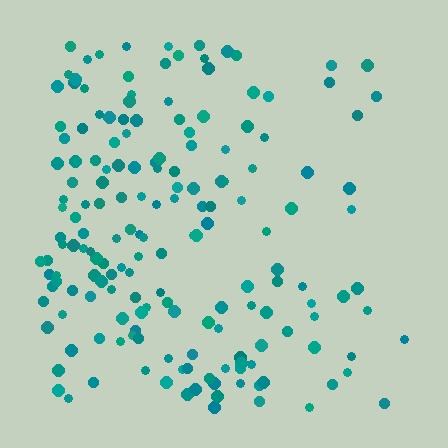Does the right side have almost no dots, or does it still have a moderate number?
Still a moderate number, just noticeably fewer than the left.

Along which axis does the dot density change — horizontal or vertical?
Horizontal.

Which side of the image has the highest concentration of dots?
The left.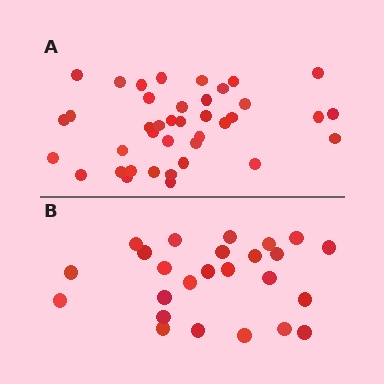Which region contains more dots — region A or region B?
Region A (the top region) has more dots.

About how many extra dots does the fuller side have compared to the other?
Region A has approximately 15 more dots than region B.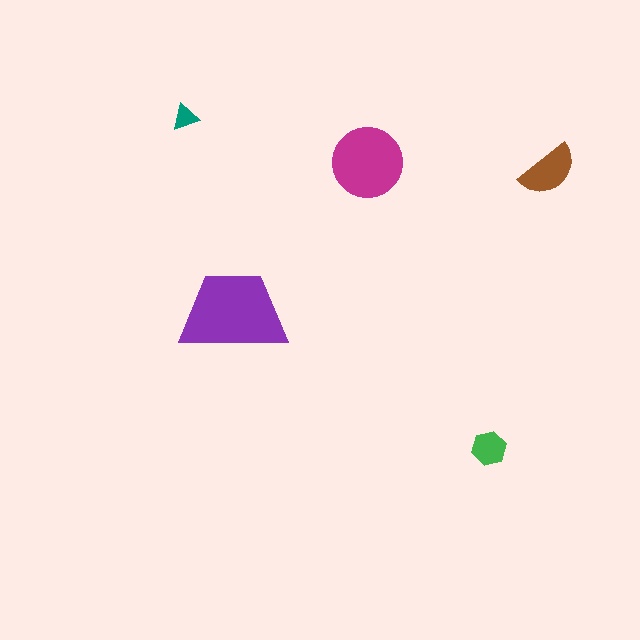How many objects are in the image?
There are 5 objects in the image.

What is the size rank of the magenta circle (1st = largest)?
2nd.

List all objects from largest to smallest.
The purple trapezoid, the magenta circle, the brown semicircle, the green hexagon, the teal triangle.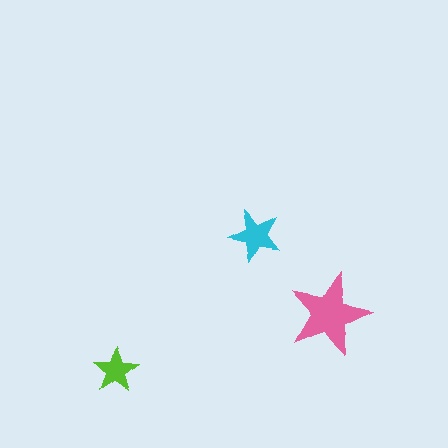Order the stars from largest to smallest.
the pink one, the cyan one, the lime one.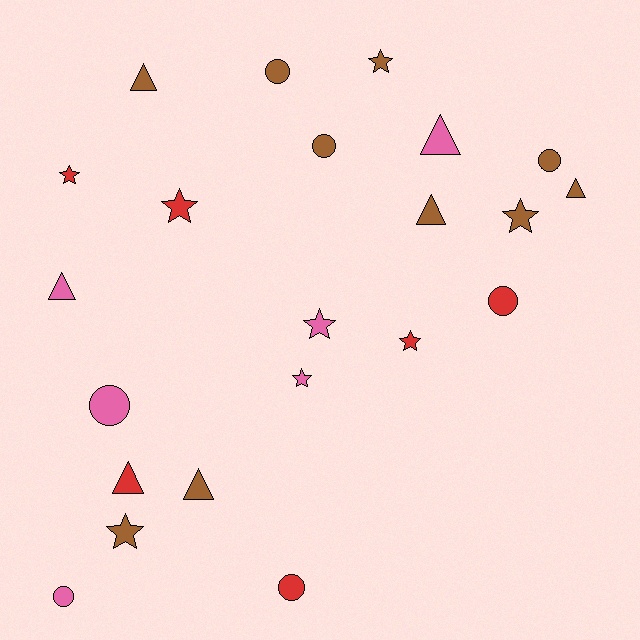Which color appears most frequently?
Brown, with 10 objects.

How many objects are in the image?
There are 22 objects.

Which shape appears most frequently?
Star, with 8 objects.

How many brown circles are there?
There are 3 brown circles.